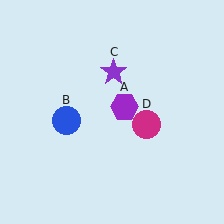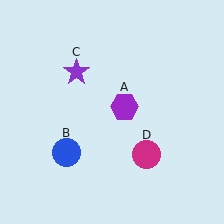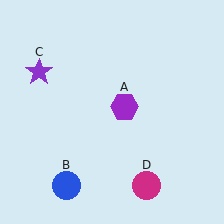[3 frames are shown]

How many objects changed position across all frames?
3 objects changed position: blue circle (object B), purple star (object C), magenta circle (object D).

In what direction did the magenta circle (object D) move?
The magenta circle (object D) moved down.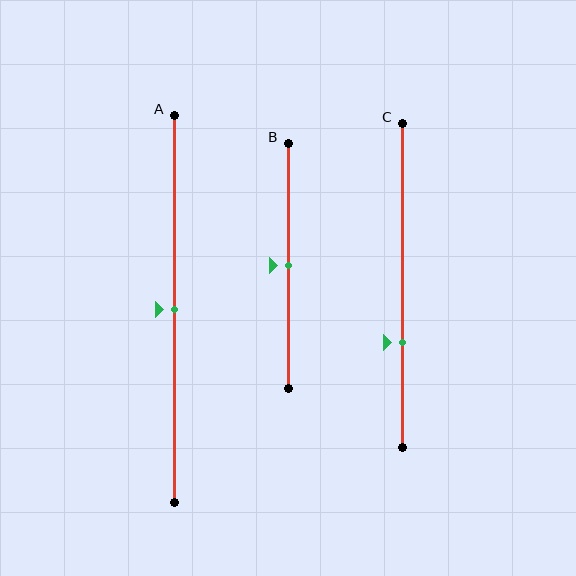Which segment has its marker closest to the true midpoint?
Segment A has its marker closest to the true midpoint.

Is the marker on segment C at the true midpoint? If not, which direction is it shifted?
No, the marker on segment C is shifted downward by about 18% of the segment length.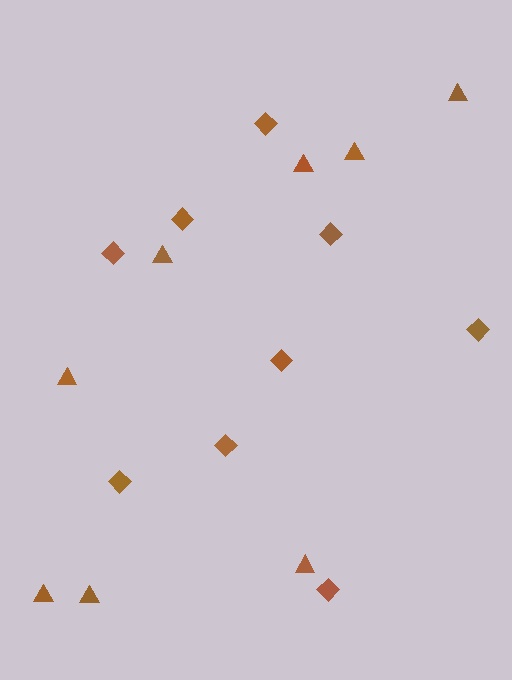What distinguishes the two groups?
There are 2 groups: one group of diamonds (9) and one group of triangles (8).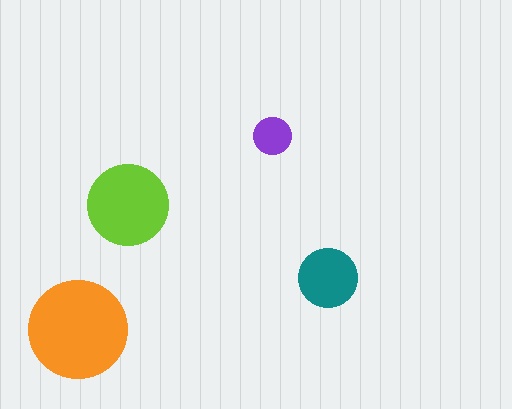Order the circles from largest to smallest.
the orange one, the lime one, the teal one, the purple one.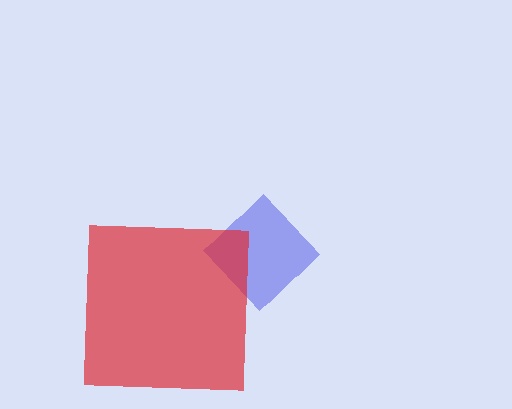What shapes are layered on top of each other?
The layered shapes are: a blue diamond, a red square.